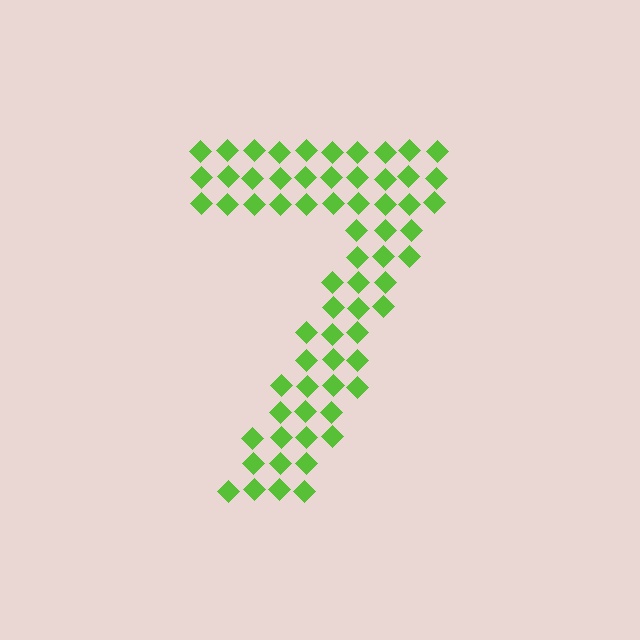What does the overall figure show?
The overall figure shows the digit 7.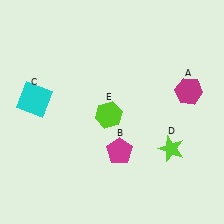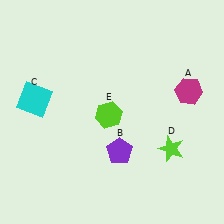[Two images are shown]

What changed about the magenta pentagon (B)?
In Image 1, B is magenta. In Image 2, it changed to purple.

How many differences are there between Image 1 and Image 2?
There is 1 difference between the two images.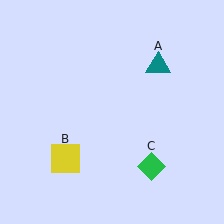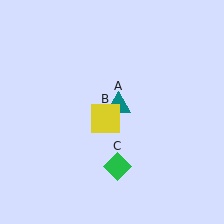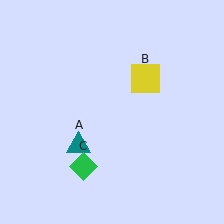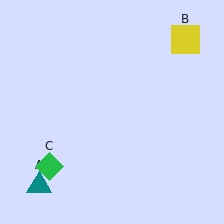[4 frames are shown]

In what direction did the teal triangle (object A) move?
The teal triangle (object A) moved down and to the left.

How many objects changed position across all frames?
3 objects changed position: teal triangle (object A), yellow square (object B), green diamond (object C).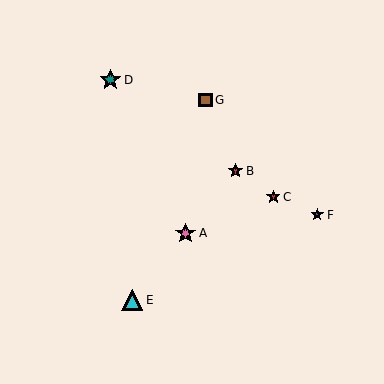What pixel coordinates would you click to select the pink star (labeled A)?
Click at (185, 233) to select the pink star A.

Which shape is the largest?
The cyan triangle (labeled E) is the largest.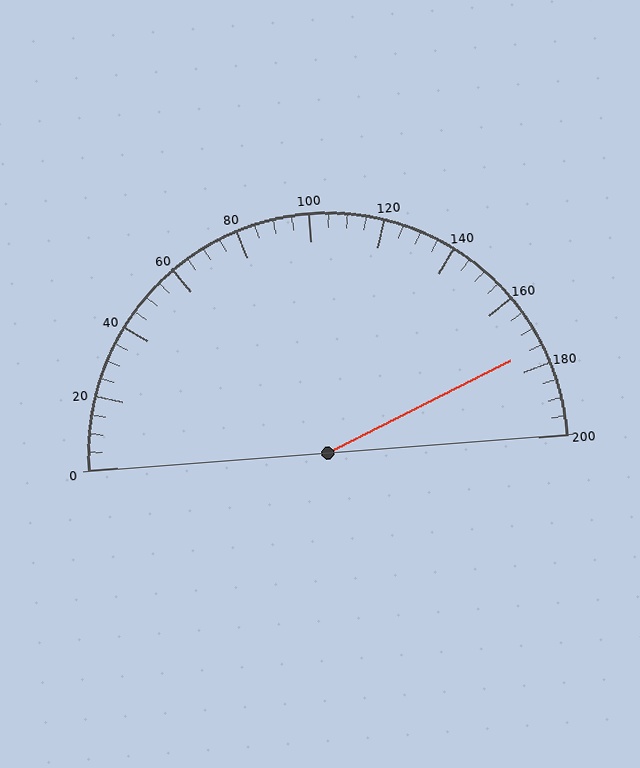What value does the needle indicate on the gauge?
The needle indicates approximately 175.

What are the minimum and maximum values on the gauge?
The gauge ranges from 0 to 200.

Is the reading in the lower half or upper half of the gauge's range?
The reading is in the upper half of the range (0 to 200).